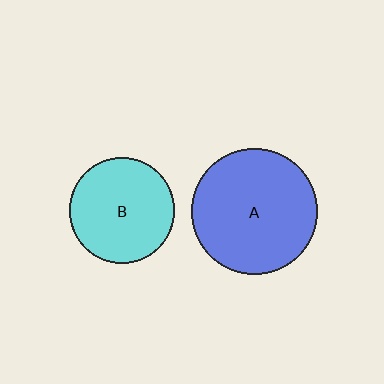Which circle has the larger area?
Circle A (blue).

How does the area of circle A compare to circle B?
Approximately 1.4 times.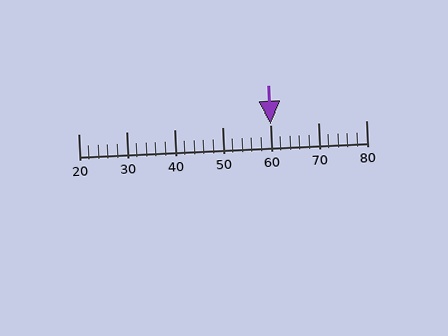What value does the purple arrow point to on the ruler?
The purple arrow points to approximately 60.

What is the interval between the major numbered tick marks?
The major tick marks are spaced 10 units apart.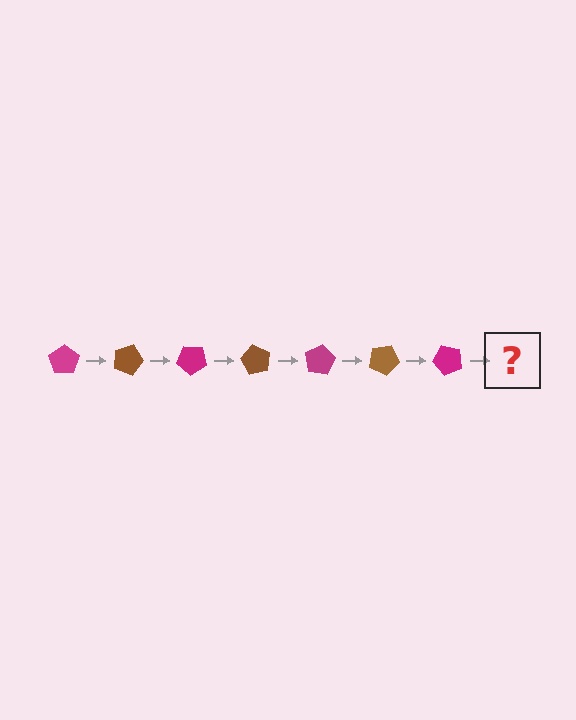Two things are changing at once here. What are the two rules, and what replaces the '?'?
The two rules are that it rotates 20 degrees each step and the color cycles through magenta and brown. The '?' should be a brown pentagon, rotated 140 degrees from the start.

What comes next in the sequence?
The next element should be a brown pentagon, rotated 140 degrees from the start.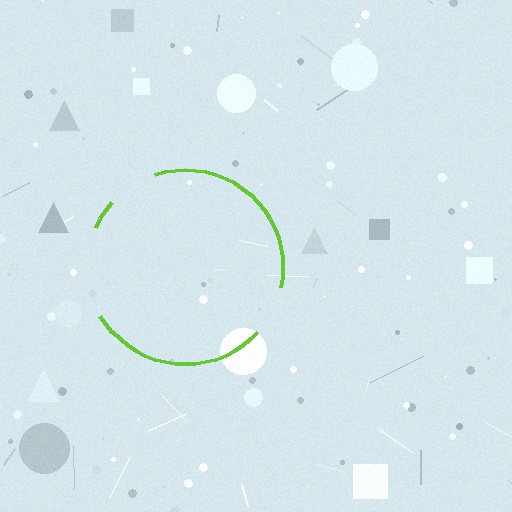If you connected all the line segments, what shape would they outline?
They would outline a circle.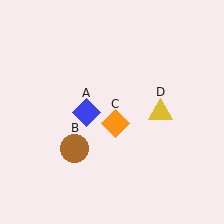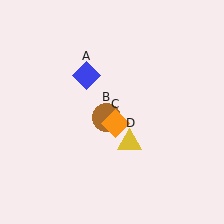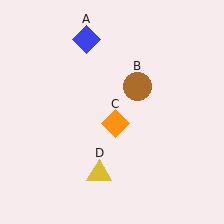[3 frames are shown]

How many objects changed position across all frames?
3 objects changed position: blue diamond (object A), brown circle (object B), yellow triangle (object D).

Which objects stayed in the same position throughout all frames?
Orange diamond (object C) remained stationary.